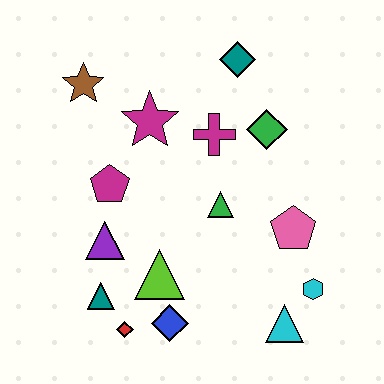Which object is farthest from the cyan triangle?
The brown star is farthest from the cyan triangle.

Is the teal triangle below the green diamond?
Yes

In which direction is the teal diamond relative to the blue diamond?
The teal diamond is above the blue diamond.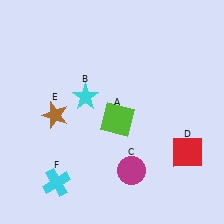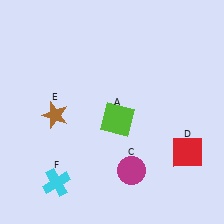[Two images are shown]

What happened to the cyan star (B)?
The cyan star (B) was removed in Image 2. It was in the top-left area of Image 1.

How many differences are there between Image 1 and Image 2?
There is 1 difference between the two images.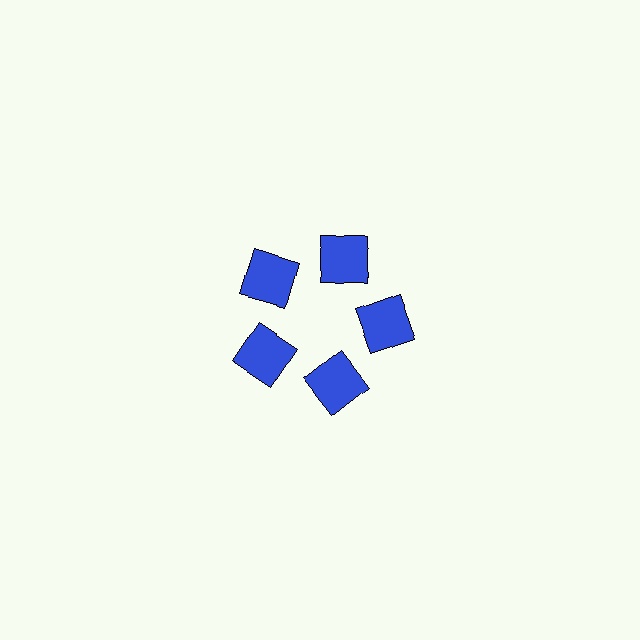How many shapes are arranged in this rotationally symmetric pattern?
There are 5 shapes, arranged in 5 groups of 1.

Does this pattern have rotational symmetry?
Yes, this pattern has 5-fold rotational symmetry. It looks the same after rotating 72 degrees around the center.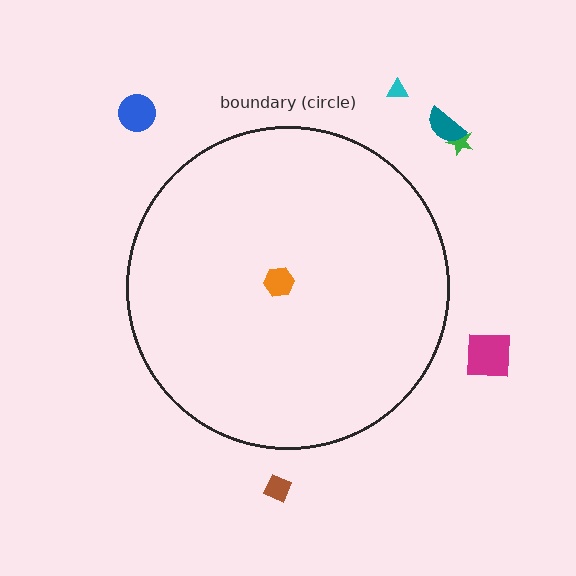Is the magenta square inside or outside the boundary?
Outside.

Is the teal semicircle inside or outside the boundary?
Outside.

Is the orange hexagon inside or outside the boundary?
Inside.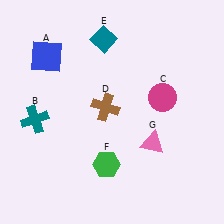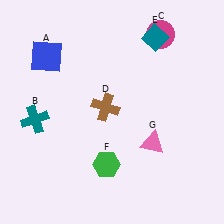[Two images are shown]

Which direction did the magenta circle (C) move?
The magenta circle (C) moved up.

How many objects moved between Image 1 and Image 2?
2 objects moved between the two images.